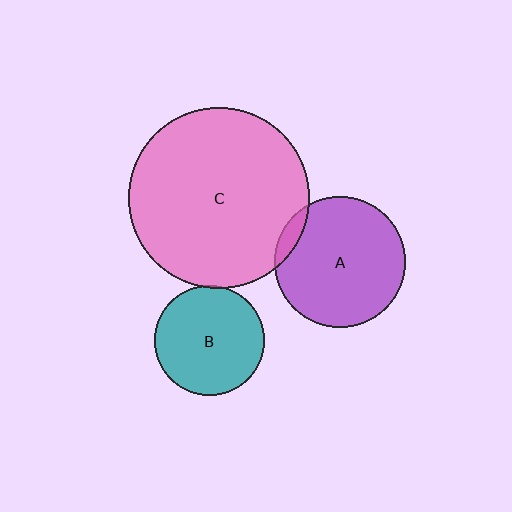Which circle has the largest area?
Circle C (pink).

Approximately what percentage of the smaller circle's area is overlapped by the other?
Approximately 5%.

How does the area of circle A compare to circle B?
Approximately 1.4 times.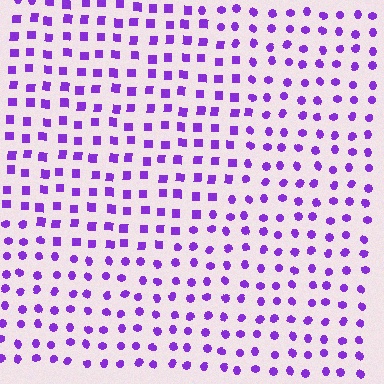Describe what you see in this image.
The image is filled with small purple elements arranged in a uniform grid. A circle-shaped region contains squares, while the surrounding area contains circles. The boundary is defined purely by the change in element shape.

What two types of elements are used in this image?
The image uses squares inside the circle region and circles outside it.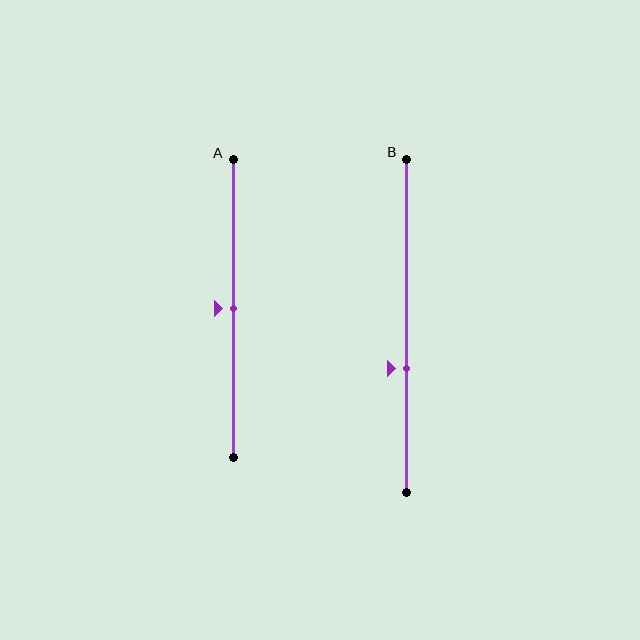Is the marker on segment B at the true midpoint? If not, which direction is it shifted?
No, the marker on segment B is shifted downward by about 13% of the segment length.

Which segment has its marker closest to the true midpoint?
Segment A has its marker closest to the true midpoint.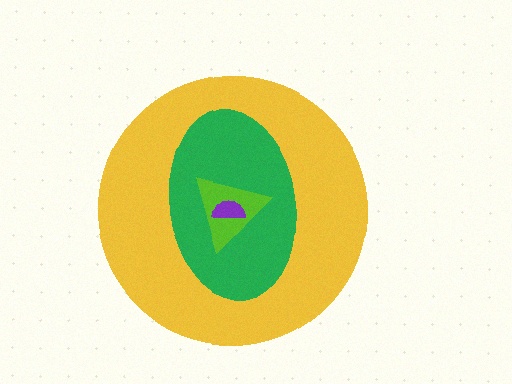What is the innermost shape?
The purple semicircle.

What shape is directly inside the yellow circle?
The green ellipse.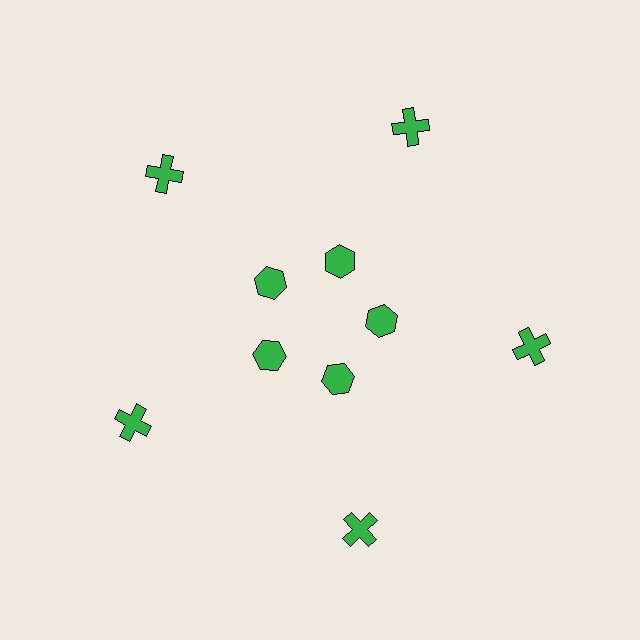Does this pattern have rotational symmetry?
Yes, this pattern has 5-fold rotational symmetry. It looks the same after rotating 72 degrees around the center.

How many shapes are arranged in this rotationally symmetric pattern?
There are 10 shapes, arranged in 5 groups of 2.